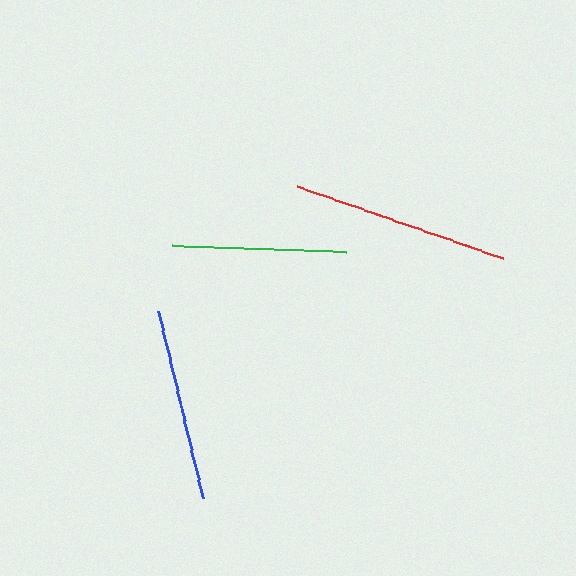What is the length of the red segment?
The red segment is approximately 218 pixels long.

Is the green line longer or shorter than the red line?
The red line is longer than the green line.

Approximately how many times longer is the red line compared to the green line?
The red line is approximately 1.3 times the length of the green line.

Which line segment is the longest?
The red line is the longest at approximately 218 pixels.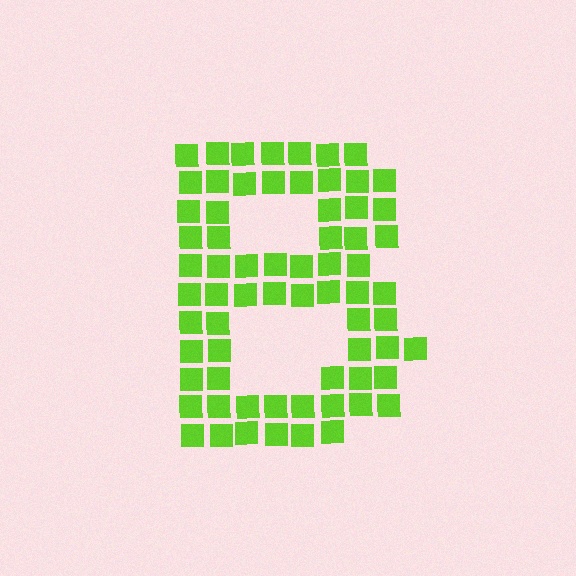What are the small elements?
The small elements are squares.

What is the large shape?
The large shape is the letter B.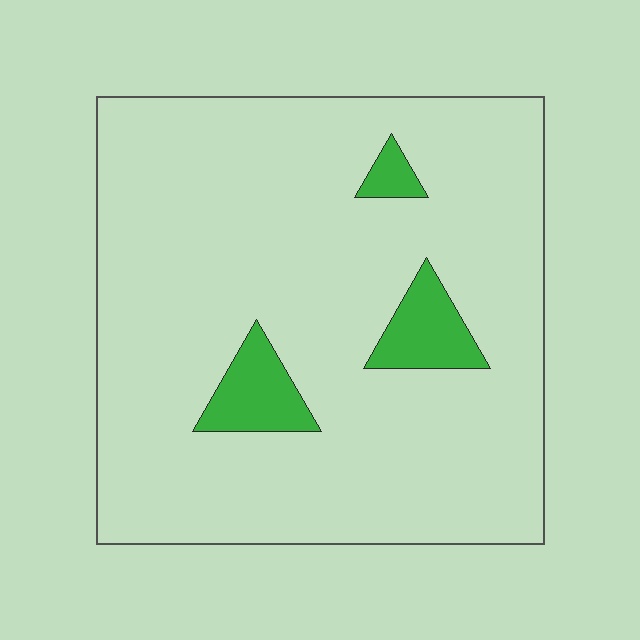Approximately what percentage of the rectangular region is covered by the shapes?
Approximately 10%.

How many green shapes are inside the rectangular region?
3.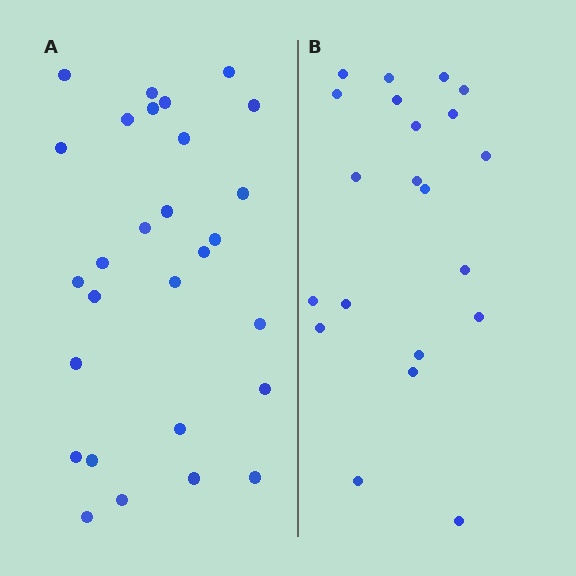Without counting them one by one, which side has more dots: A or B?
Region A (the left region) has more dots.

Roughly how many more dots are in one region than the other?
Region A has roughly 8 or so more dots than region B.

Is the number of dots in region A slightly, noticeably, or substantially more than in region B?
Region A has noticeably more, but not dramatically so. The ratio is roughly 1.3 to 1.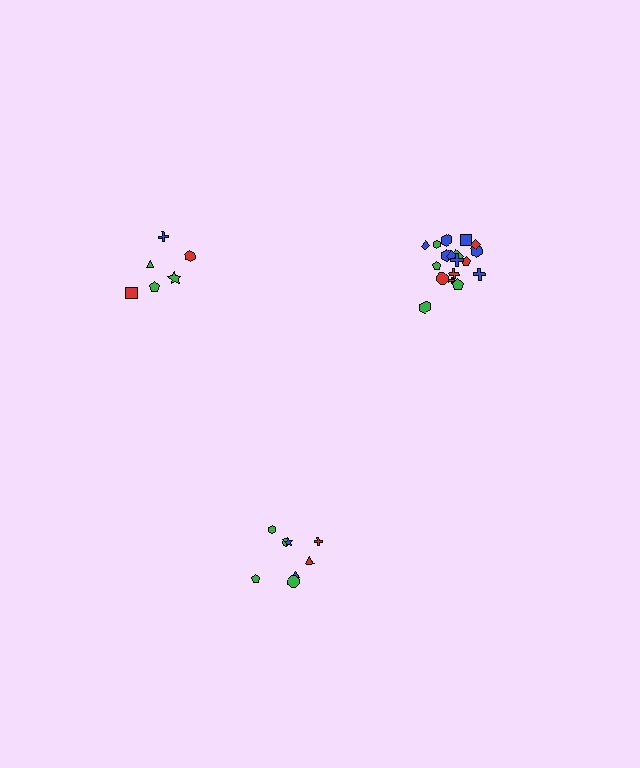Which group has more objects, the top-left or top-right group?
The top-right group.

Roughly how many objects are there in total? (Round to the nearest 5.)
Roughly 30 objects in total.